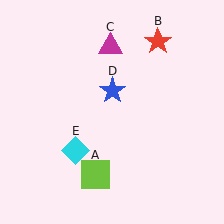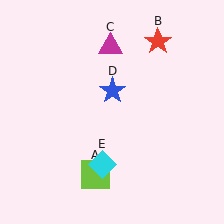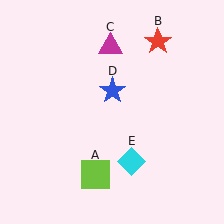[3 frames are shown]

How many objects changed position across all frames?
1 object changed position: cyan diamond (object E).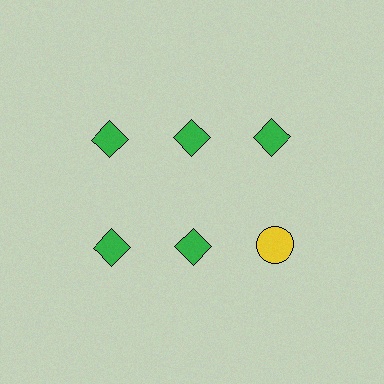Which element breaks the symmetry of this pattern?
The yellow circle in the second row, center column breaks the symmetry. All other shapes are green diamonds.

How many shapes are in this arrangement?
There are 6 shapes arranged in a grid pattern.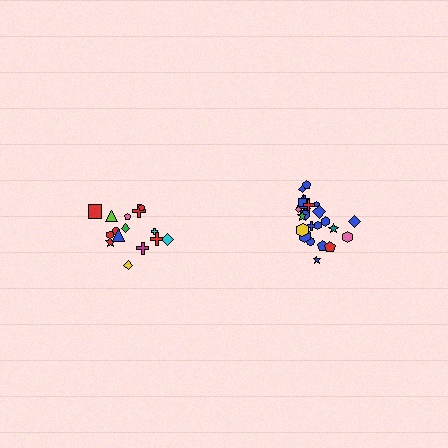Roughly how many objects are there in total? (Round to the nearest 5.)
Roughly 40 objects in total.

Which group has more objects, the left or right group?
The right group.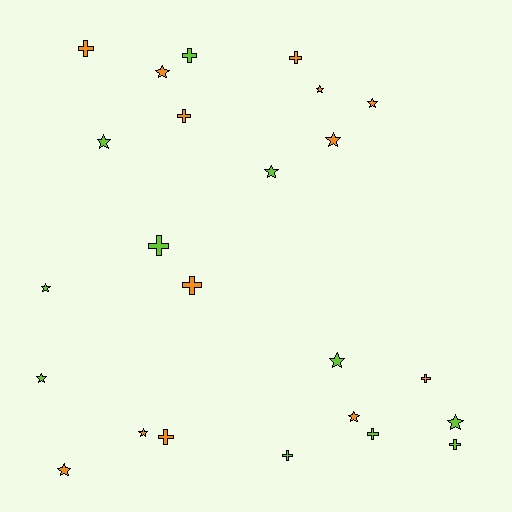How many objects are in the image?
There are 24 objects.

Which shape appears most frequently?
Star, with 13 objects.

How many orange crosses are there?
There are 6 orange crosses.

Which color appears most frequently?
Orange, with 13 objects.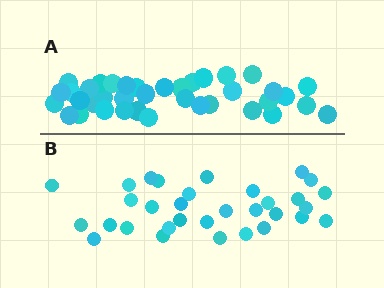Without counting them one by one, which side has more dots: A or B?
Region A (the top region) has more dots.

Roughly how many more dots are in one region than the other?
Region A has about 6 more dots than region B.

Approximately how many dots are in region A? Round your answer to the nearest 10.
About 40 dots. (The exact count is 38, which rounds to 40.)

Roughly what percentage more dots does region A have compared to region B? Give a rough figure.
About 20% more.